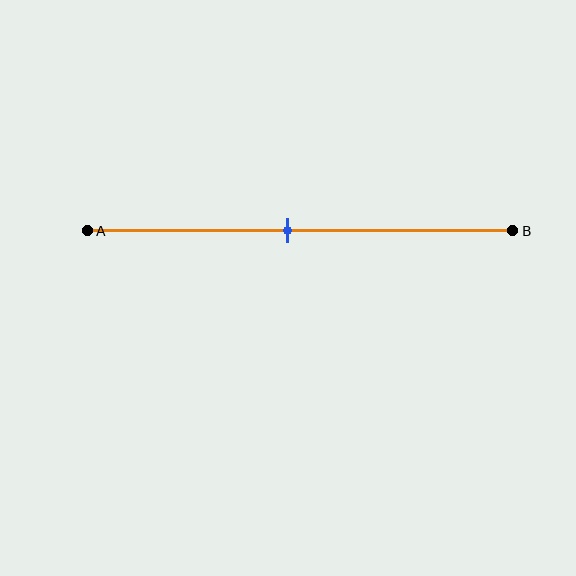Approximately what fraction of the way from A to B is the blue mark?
The blue mark is approximately 45% of the way from A to B.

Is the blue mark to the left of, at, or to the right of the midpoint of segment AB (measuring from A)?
The blue mark is to the left of the midpoint of segment AB.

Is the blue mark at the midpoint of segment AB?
No, the mark is at about 45% from A, not at the 50% midpoint.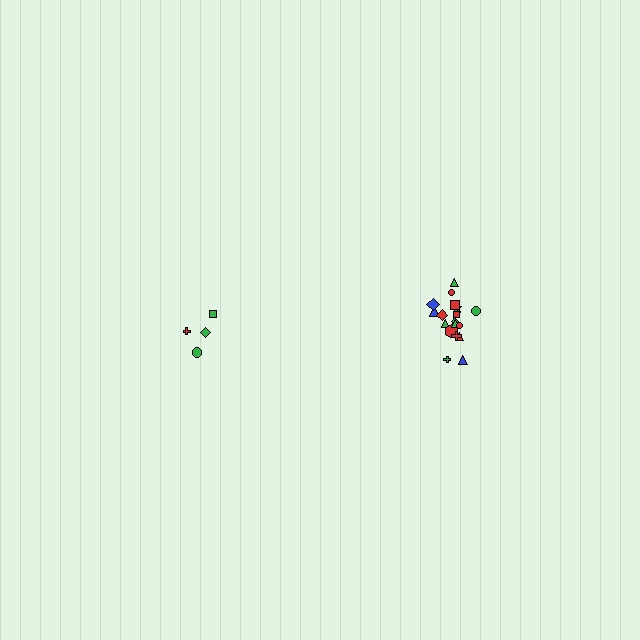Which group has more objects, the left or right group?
The right group.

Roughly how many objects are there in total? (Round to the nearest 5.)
Roughly 20 objects in total.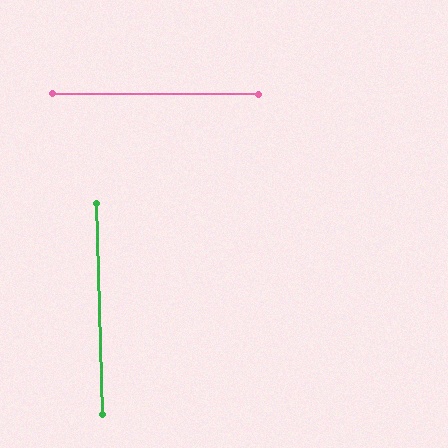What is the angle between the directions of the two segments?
Approximately 88 degrees.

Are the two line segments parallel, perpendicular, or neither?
Perpendicular — they meet at approximately 88°.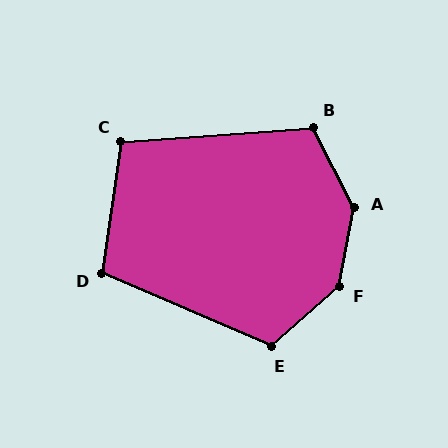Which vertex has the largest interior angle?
A, at approximately 142 degrees.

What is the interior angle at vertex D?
Approximately 105 degrees (obtuse).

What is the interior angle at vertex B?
Approximately 113 degrees (obtuse).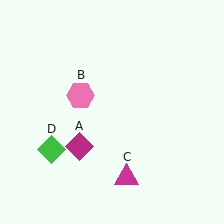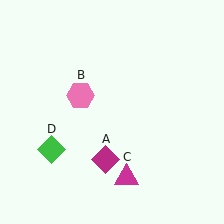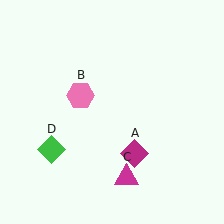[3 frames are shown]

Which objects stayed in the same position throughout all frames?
Pink hexagon (object B) and magenta triangle (object C) and green diamond (object D) remained stationary.